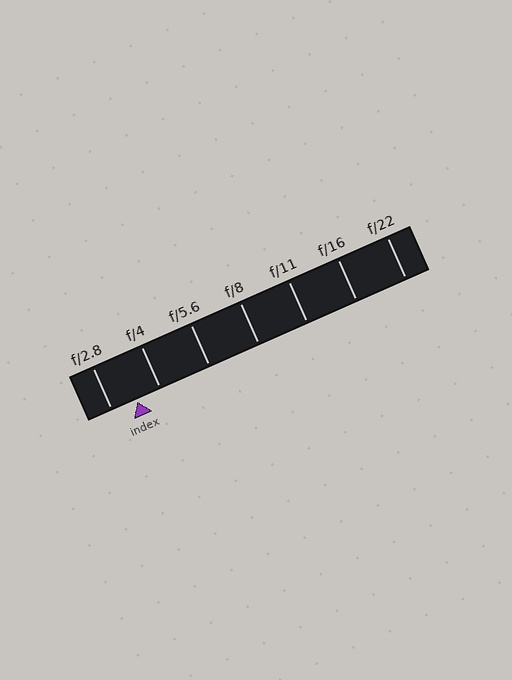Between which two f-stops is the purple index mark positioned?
The index mark is between f/2.8 and f/4.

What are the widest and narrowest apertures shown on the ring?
The widest aperture shown is f/2.8 and the narrowest is f/22.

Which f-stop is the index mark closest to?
The index mark is closest to f/4.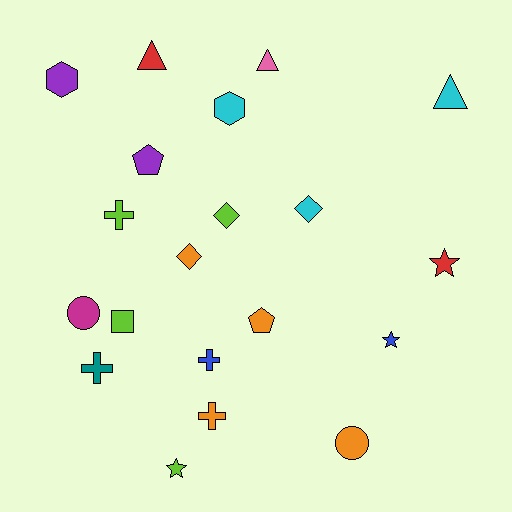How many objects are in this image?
There are 20 objects.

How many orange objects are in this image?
There are 4 orange objects.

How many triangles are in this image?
There are 3 triangles.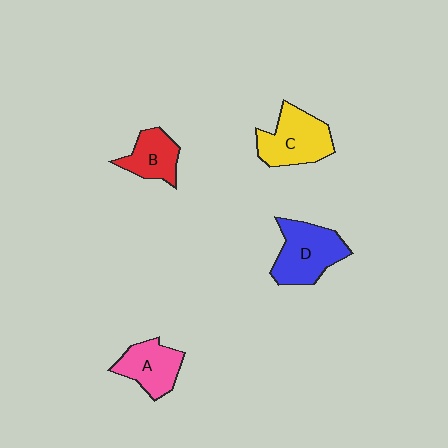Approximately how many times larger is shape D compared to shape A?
Approximately 1.3 times.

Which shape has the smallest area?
Shape B (red).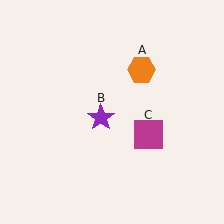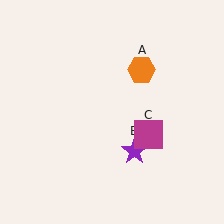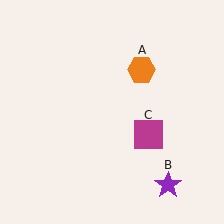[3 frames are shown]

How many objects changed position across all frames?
1 object changed position: purple star (object B).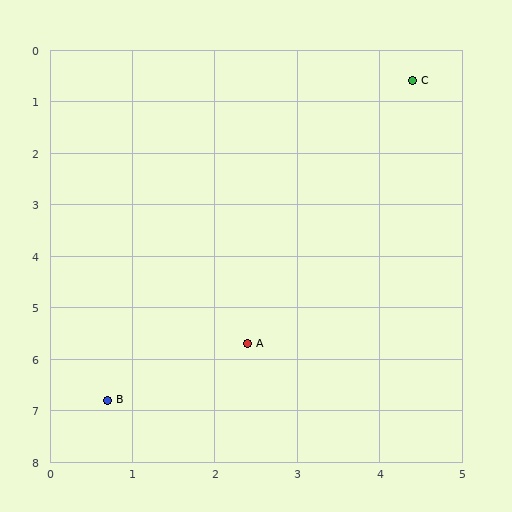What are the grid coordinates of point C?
Point C is at approximately (4.4, 0.6).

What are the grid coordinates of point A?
Point A is at approximately (2.4, 5.7).